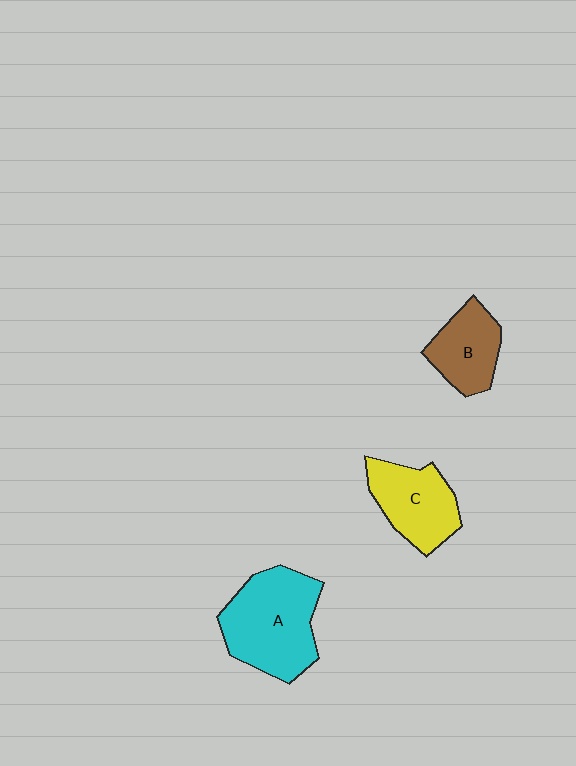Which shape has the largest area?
Shape A (cyan).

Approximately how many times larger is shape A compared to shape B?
Approximately 1.8 times.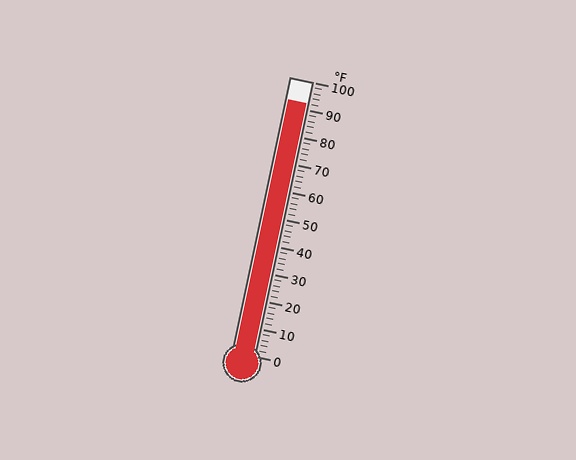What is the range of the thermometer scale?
The thermometer scale ranges from 0°F to 100°F.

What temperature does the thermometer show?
The thermometer shows approximately 92°F.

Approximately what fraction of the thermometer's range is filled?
The thermometer is filled to approximately 90% of its range.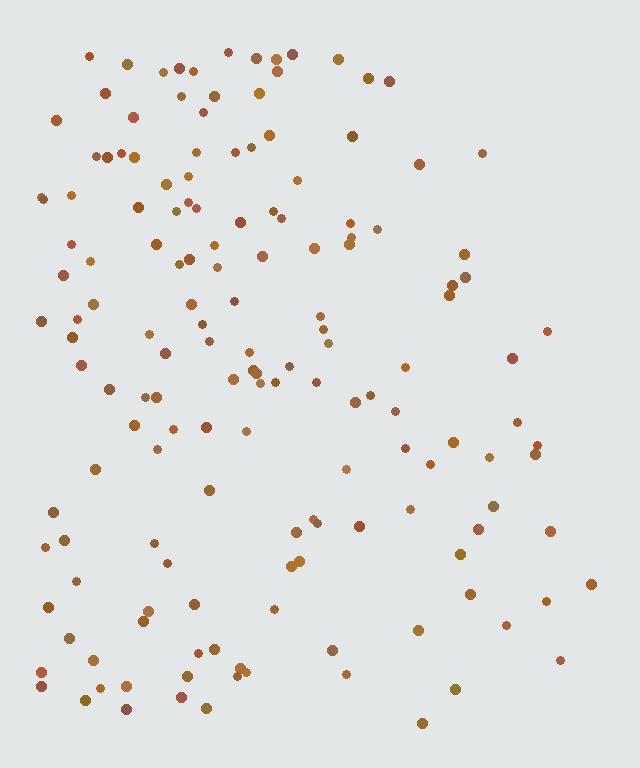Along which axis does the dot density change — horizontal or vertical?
Horizontal.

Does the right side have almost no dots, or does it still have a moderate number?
Still a moderate number, just noticeably fewer than the left.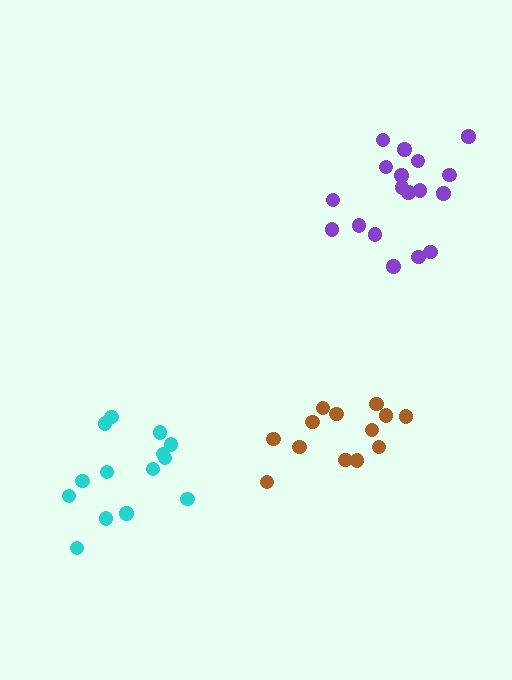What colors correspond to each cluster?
The clusters are colored: brown, cyan, purple.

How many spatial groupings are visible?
There are 3 spatial groupings.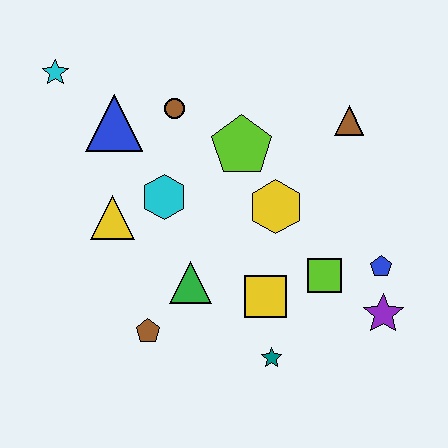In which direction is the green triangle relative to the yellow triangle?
The green triangle is to the right of the yellow triangle.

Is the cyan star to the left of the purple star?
Yes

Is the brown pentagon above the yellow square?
No